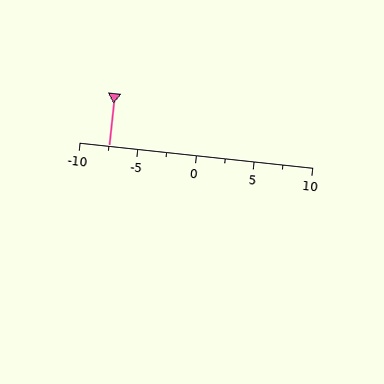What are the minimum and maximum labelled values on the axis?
The axis runs from -10 to 10.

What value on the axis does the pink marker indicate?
The marker indicates approximately -7.5.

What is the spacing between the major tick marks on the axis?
The major ticks are spaced 5 apart.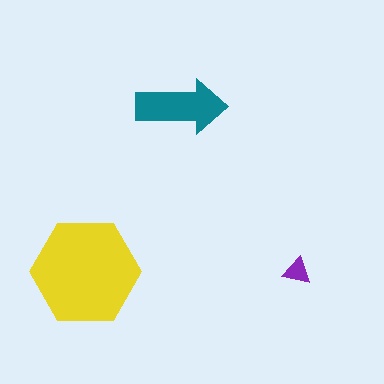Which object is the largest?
The yellow hexagon.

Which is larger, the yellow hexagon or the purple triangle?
The yellow hexagon.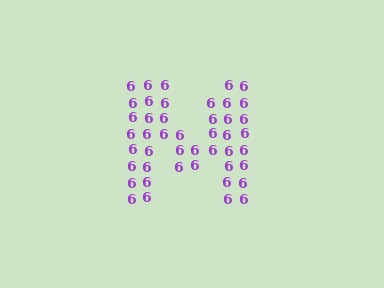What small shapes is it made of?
It is made of small digit 6's.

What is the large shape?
The large shape is the letter M.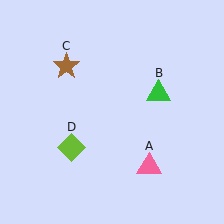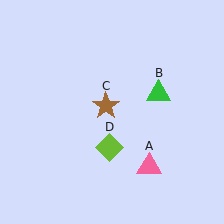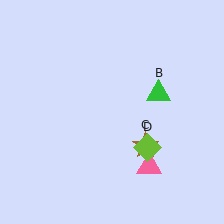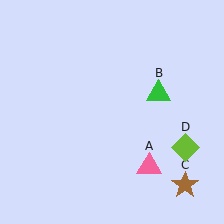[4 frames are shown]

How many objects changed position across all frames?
2 objects changed position: brown star (object C), lime diamond (object D).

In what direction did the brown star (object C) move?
The brown star (object C) moved down and to the right.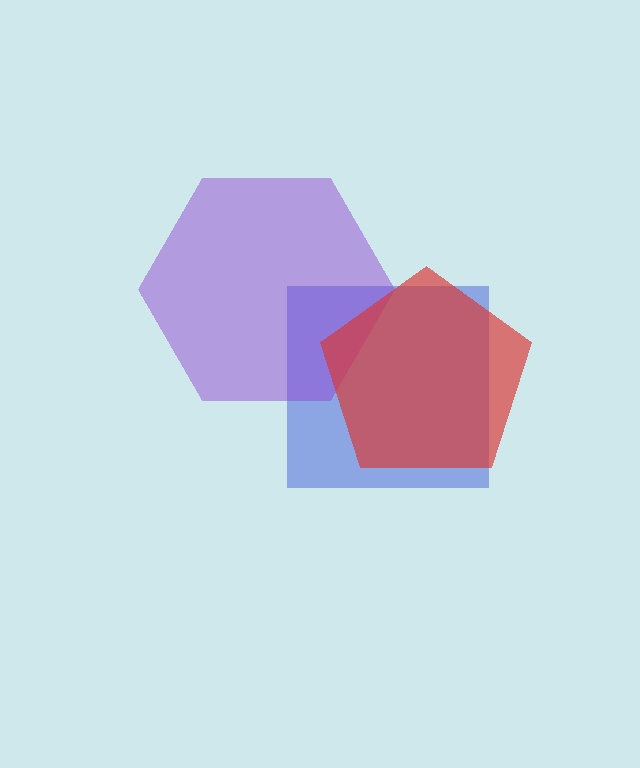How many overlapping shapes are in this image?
There are 3 overlapping shapes in the image.